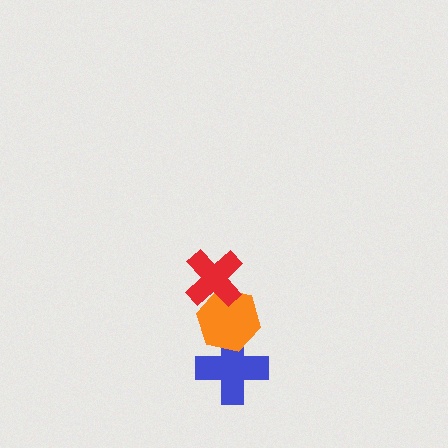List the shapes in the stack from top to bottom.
From top to bottom: the red cross, the orange hexagon, the blue cross.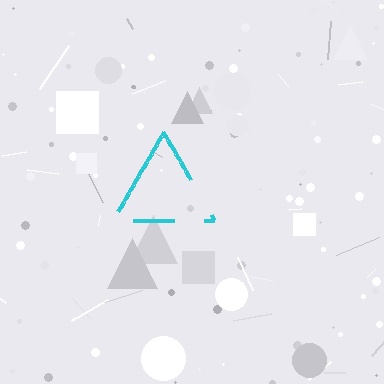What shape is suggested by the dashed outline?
The dashed outline suggests a triangle.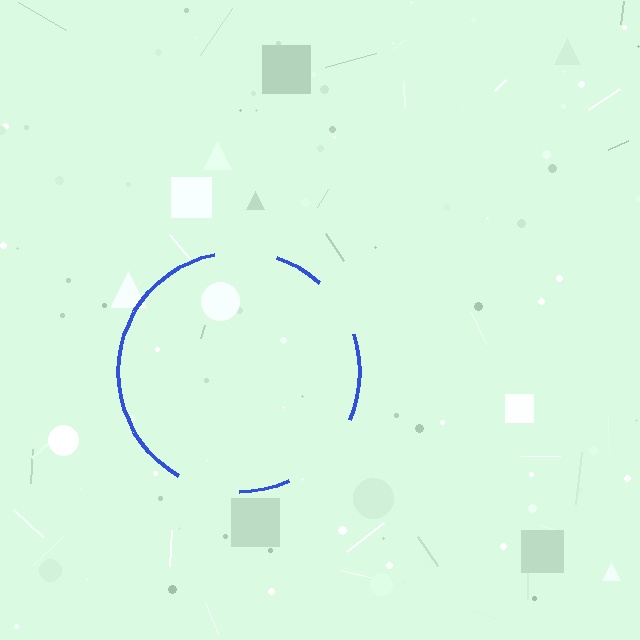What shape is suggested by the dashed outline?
The dashed outline suggests a circle.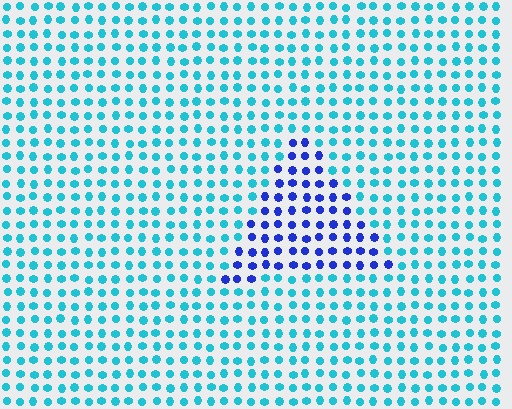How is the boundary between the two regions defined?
The boundary is defined purely by a slight shift in hue (about 49 degrees). Spacing, size, and orientation are identical on both sides.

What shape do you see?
I see a triangle.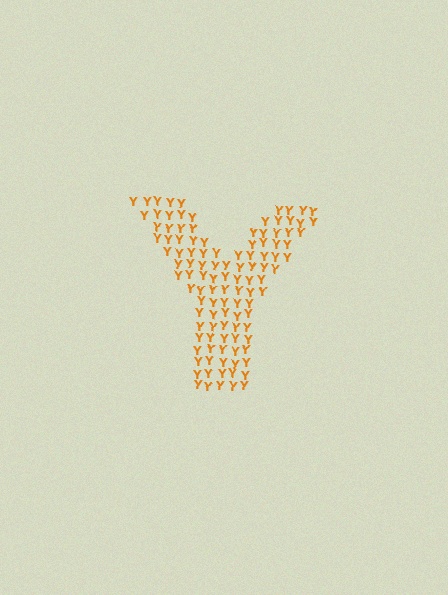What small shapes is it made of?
It is made of small letter Y's.